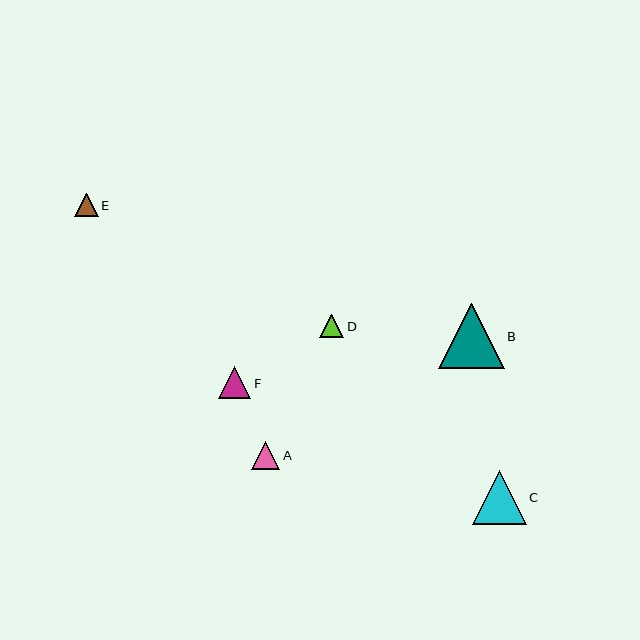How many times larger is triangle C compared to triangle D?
Triangle C is approximately 2.3 times the size of triangle D.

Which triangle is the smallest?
Triangle E is the smallest with a size of approximately 23 pixels.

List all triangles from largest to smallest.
From largest to smallest: B, C, F, A, D, E.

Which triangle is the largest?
Triangle B is the largest with a size of approximately 65 pixels.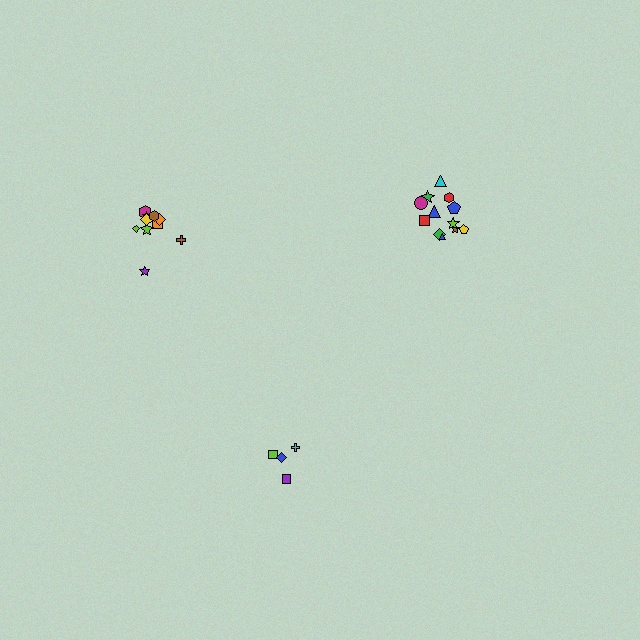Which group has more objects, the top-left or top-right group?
The top-right group.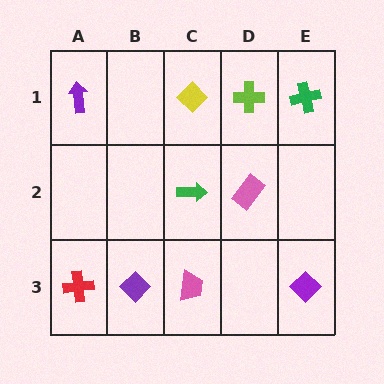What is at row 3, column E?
A purple diamond.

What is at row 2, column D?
A pink rectangle.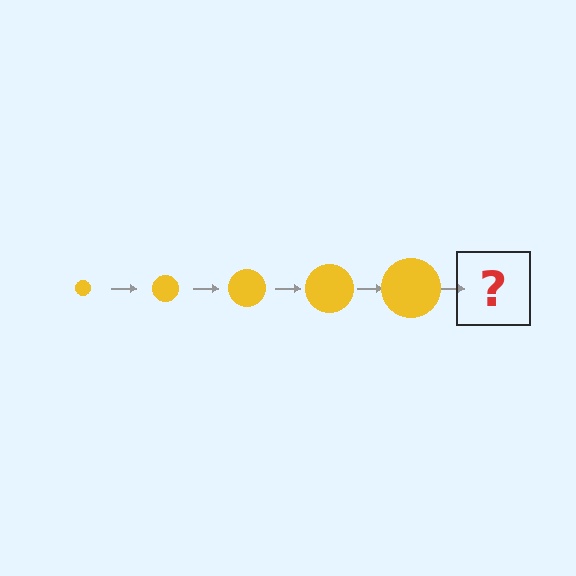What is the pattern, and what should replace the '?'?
The pattern is that the circle gets progressively larger each step. The '?' should be a yellow circle, larger than the previous one.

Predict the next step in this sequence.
The next step is a yellow circle, larger than the previous one.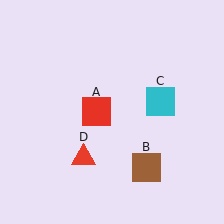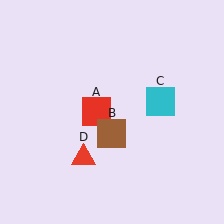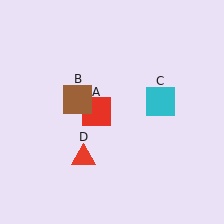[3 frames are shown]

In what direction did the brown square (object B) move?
The brown square (object B) moved up and to the left.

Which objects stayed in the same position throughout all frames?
Red square (object A) and cyan square (object C) and red triangle (object D) remained stationary.